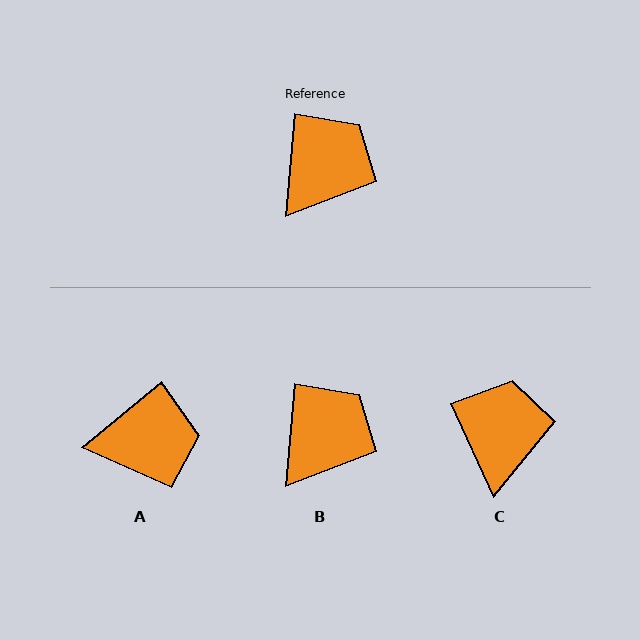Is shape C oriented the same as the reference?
No, it is off by about 29 degrees.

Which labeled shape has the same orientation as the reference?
B.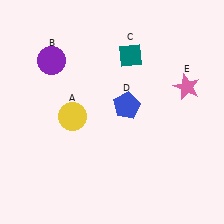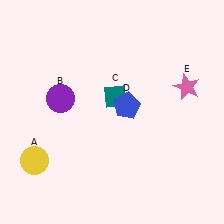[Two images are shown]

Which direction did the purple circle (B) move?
The purple circle (B) moved down.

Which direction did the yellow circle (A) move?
The yellow circle (A) moved down.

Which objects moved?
The objects that moved are: the yellow circle (A), the purple circle (B), the teal diamond (C).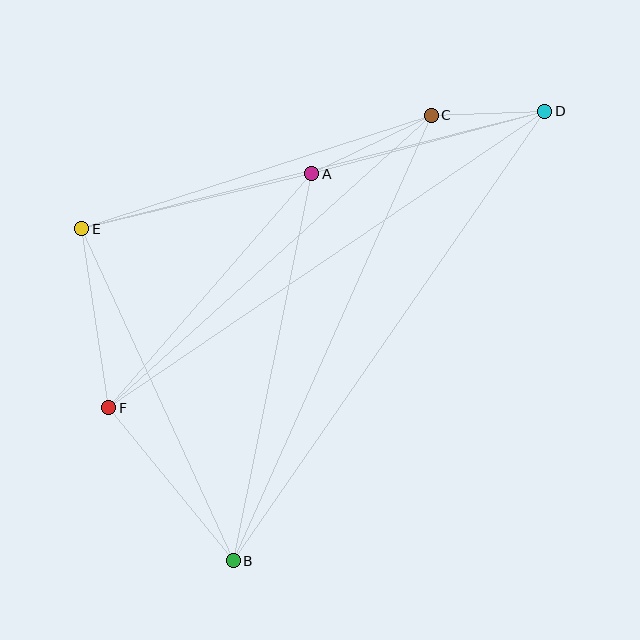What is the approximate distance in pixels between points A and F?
The distance between A and F is approximately 310 pixels.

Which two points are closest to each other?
Points C and D are closest to each other.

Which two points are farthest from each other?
Points B and D are farthest from each other.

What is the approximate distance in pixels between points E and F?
The distance between E and F is approximately 181 pixels.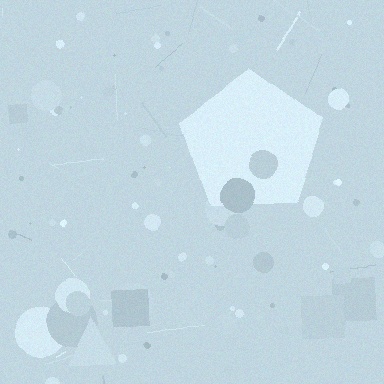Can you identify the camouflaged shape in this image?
The camouflaged shape is a pentagon.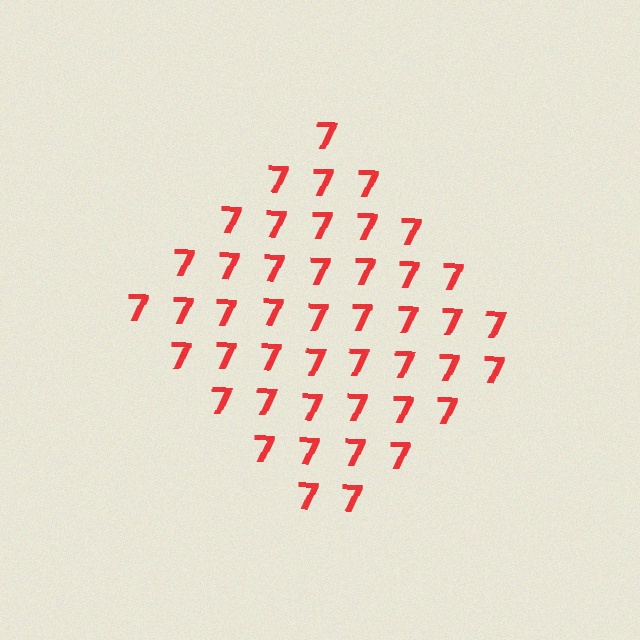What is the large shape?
The large shape is a diamond.